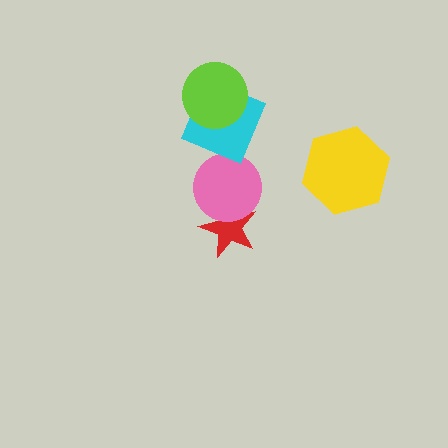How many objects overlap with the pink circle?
1 object overlaps with the pink circle.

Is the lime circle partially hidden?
No, no other shape covers it.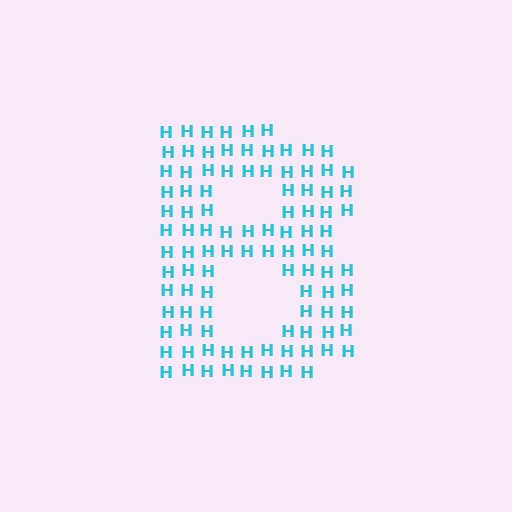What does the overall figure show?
The overall figure shows the letter B.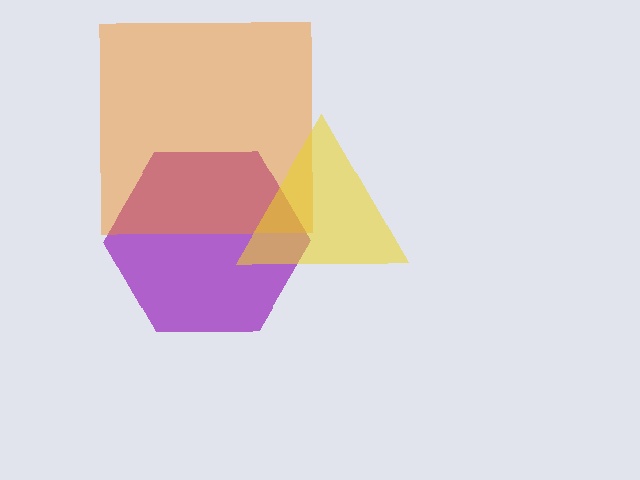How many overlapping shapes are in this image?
There are 3 overlapping shapes in the image.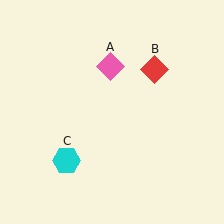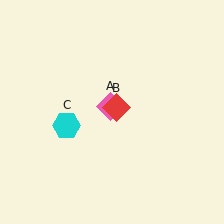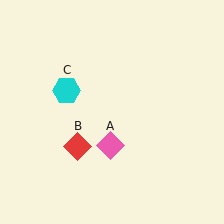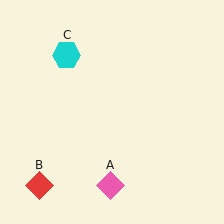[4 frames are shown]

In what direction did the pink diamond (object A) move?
The pink diamond (object A) moved down.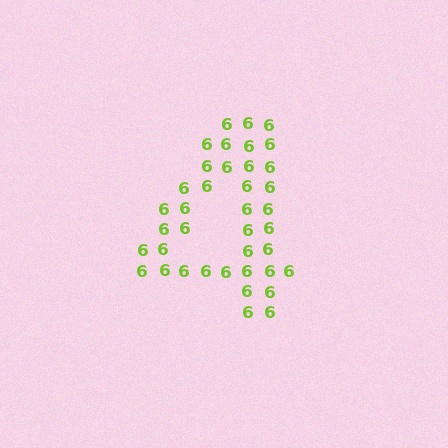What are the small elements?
The small elements are digit 6's.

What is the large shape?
The large shape is the digit 4.